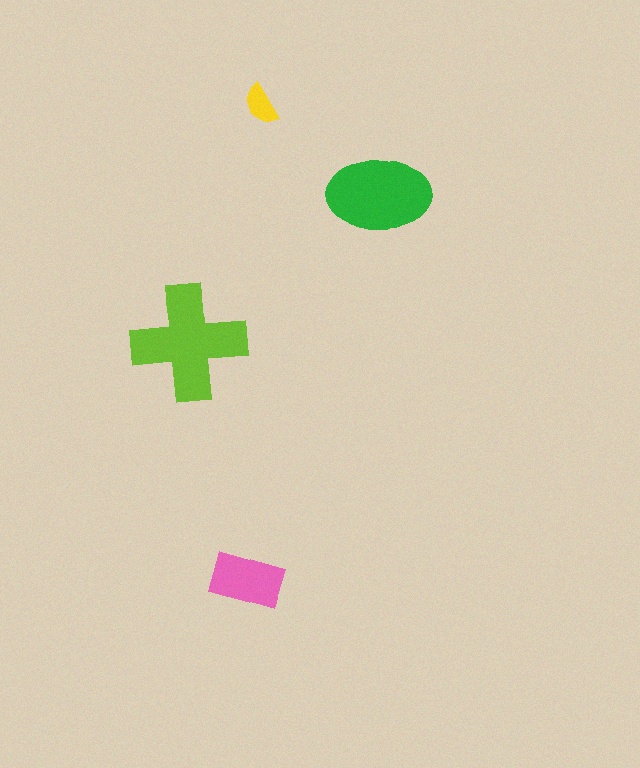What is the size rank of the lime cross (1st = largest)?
1st.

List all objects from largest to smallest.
The lime cross, the green ellipse, the pink rectangle, the yellow semicircle.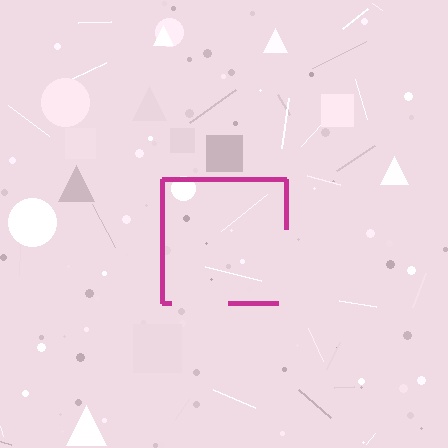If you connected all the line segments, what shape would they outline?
They would outline a square.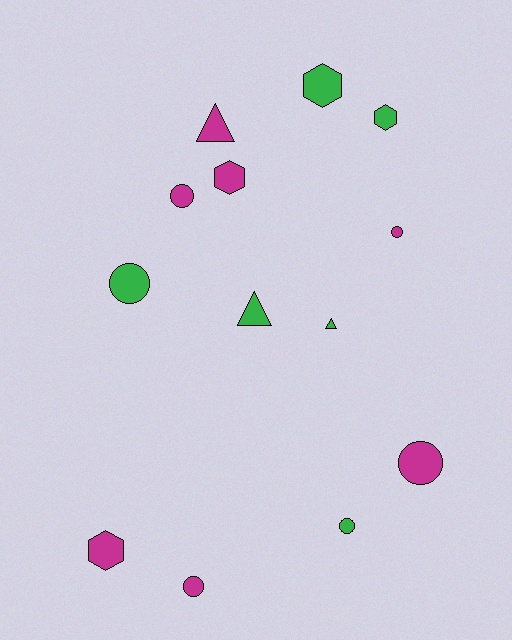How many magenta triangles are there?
There is 1 magenta triangle.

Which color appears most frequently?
Magenta, with 7 objects.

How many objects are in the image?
There are 13 objects.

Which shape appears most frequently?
Circle, with 6 objects.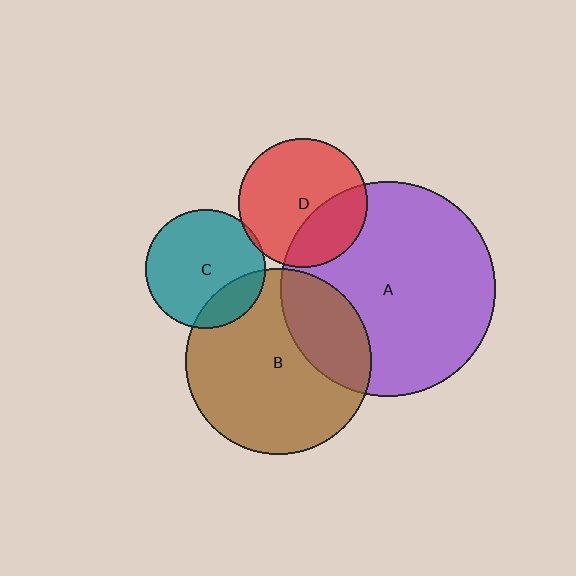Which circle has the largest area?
Circle A (purple).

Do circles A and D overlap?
Yes.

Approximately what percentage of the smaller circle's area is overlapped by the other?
Approximately 30%.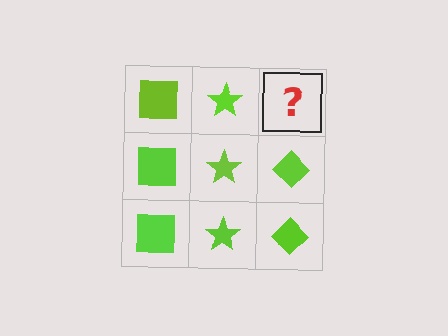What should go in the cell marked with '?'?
The missing cell should contain a lime diamond.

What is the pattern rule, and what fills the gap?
The rule is that each column has a consistent shape. The gap should be filled with a lime diamond.